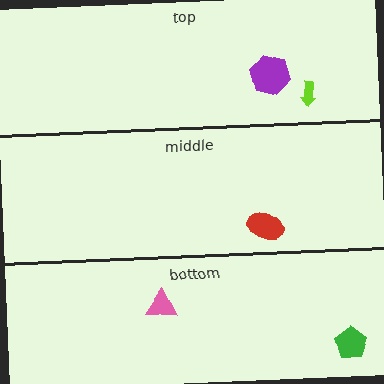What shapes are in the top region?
The lime arrow, the purple hexagon.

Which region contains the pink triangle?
The bottom region.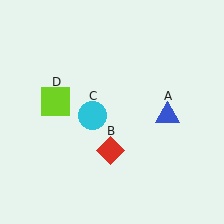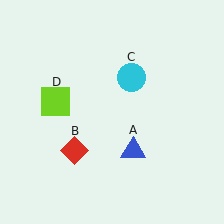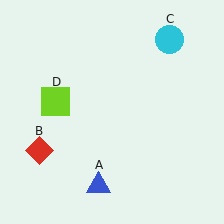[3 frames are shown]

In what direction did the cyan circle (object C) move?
The cyan circle (object C) moved up and to the right.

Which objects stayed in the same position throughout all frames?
Lime square (object D) remained stationary.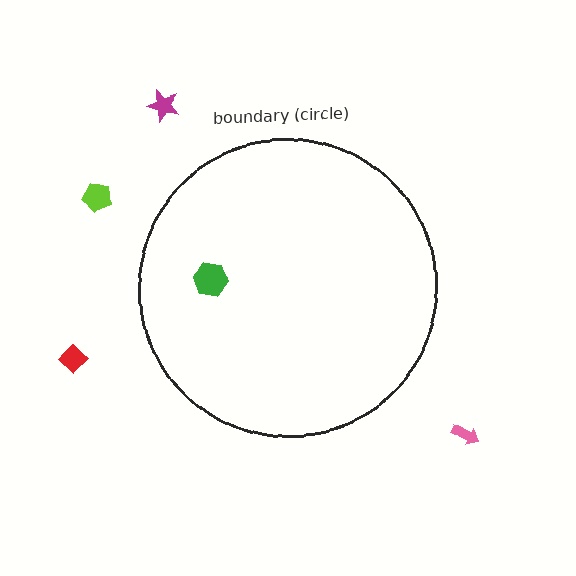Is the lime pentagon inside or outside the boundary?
Outside.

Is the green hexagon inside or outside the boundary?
Inside.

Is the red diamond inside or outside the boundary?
Outside.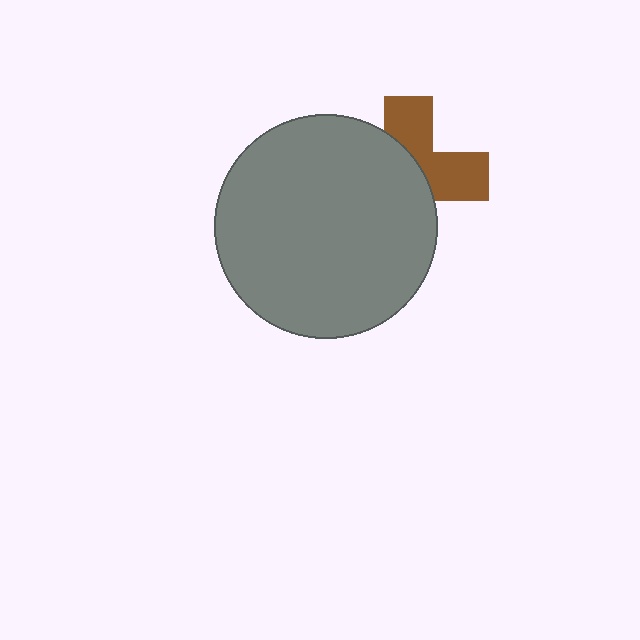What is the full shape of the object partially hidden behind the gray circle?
The partially hidden object is a brown cross.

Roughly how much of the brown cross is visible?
A small part of it is visible (roughly 42%).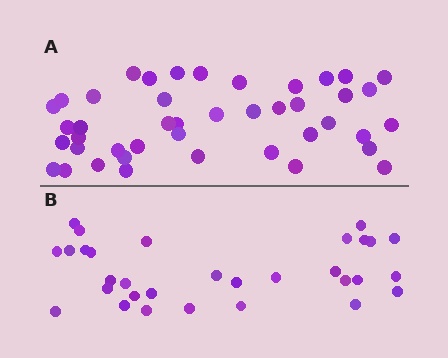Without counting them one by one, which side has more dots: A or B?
Region A (the top region) has more dots.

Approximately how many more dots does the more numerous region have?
Region A has roughly 12 or so more dots than region B.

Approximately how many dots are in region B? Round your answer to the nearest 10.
About 30 dots. (The exact count is 31, which rounds to 30.)